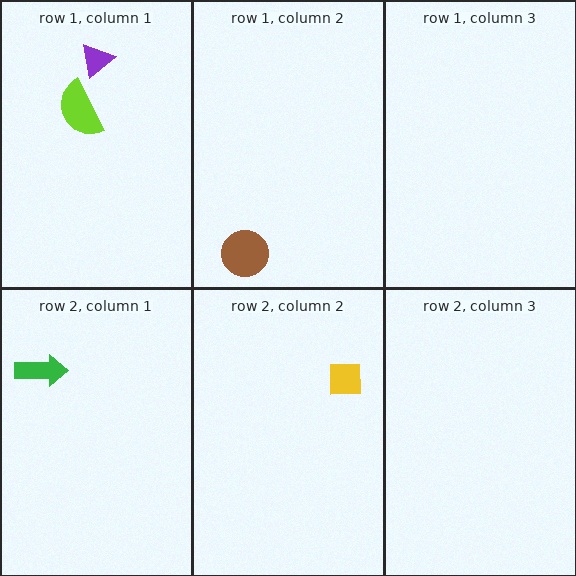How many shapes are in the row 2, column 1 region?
1.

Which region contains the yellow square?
The row 2, column 2 region.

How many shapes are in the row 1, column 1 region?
2.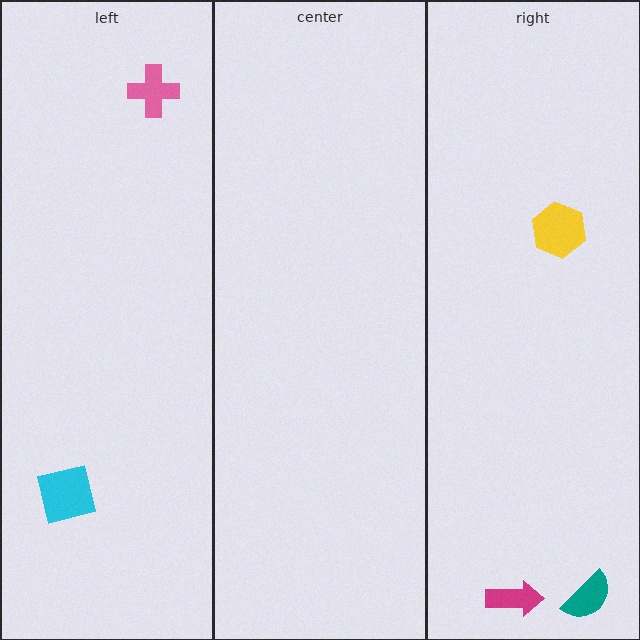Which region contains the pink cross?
The left region.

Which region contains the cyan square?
The left region.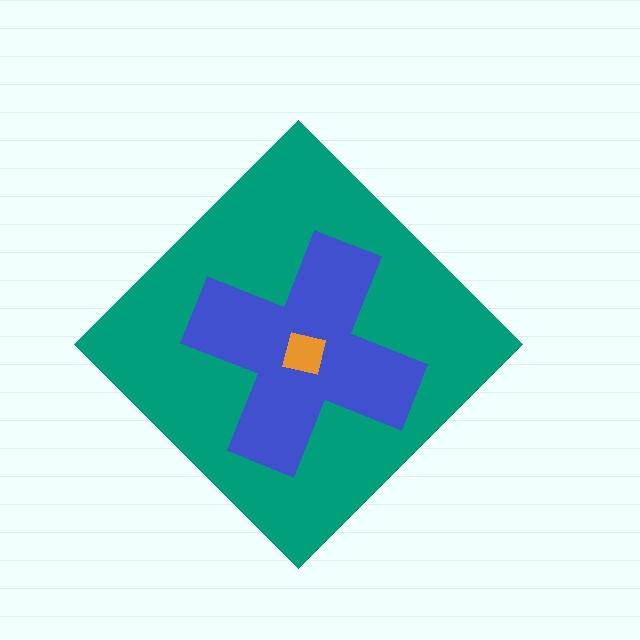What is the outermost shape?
The teal diamond.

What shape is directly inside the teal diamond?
The blue cross.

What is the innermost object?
The orange square.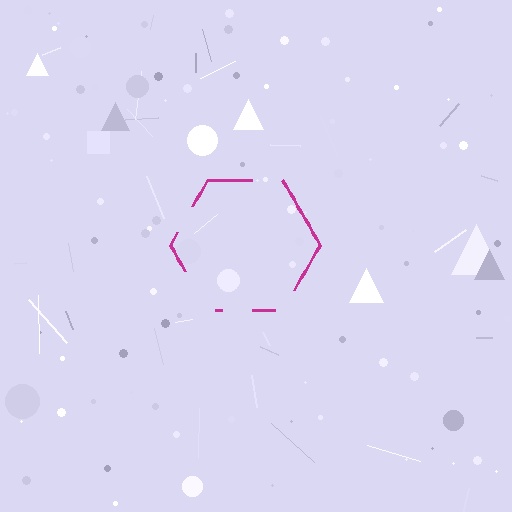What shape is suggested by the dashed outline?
The dashed outline suggests a hexagon.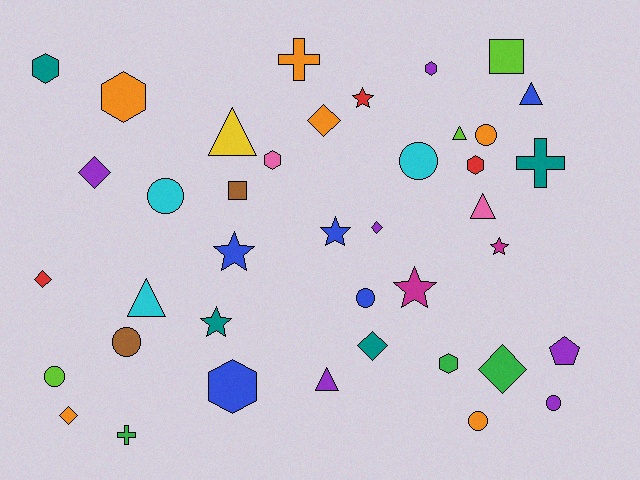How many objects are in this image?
There are 40 objects.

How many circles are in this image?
There are 8 circles.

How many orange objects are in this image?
There are 6 orange objects.